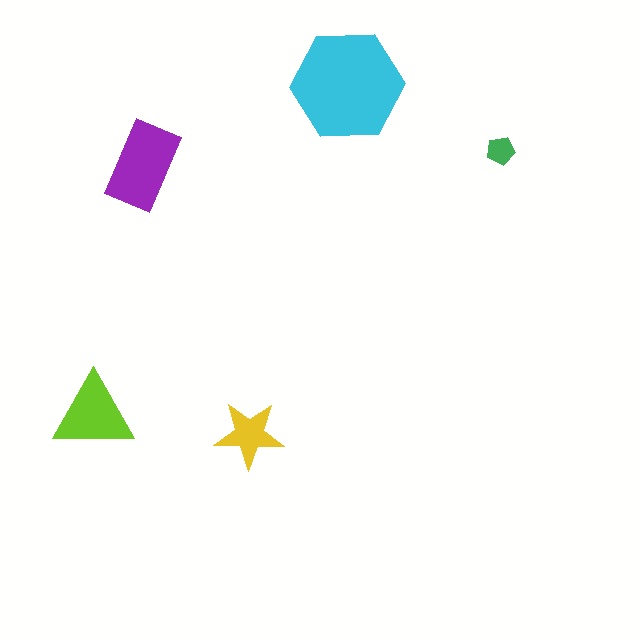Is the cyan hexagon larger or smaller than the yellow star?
Larger.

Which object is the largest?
The cyan hexagon.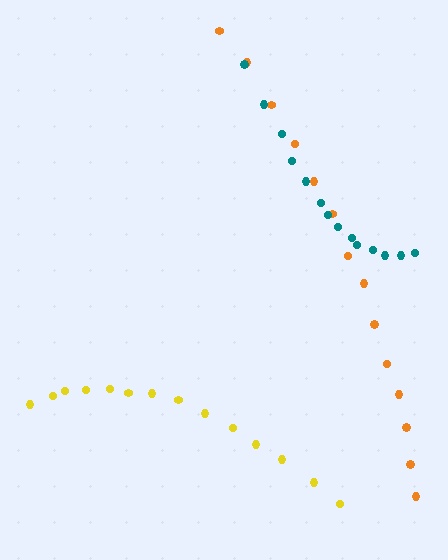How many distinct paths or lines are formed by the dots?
There are 3 distinct paths.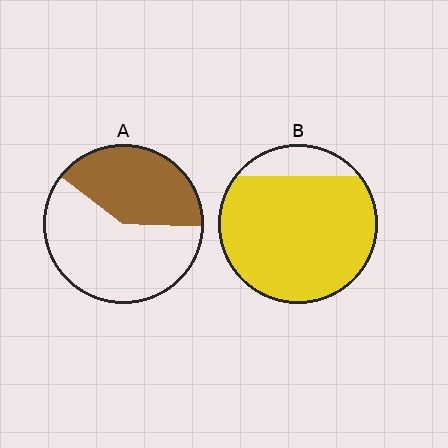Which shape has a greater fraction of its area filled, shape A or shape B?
Shape B.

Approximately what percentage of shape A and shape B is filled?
A is approximately 40% and B is approximately 85%.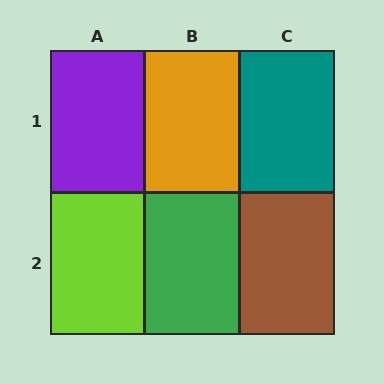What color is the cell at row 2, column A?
Lime.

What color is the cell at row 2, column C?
Brown.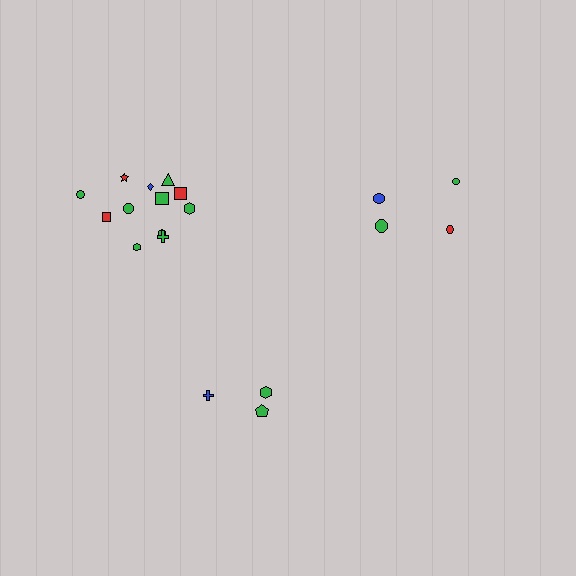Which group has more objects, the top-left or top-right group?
The top-left group.